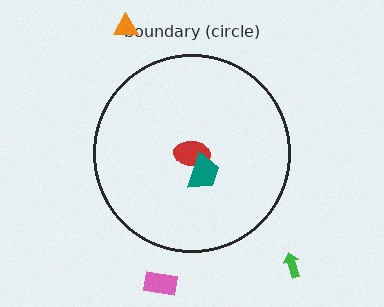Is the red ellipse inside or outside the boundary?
Inside.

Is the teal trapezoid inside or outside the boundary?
Inside.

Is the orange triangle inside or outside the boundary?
Outside.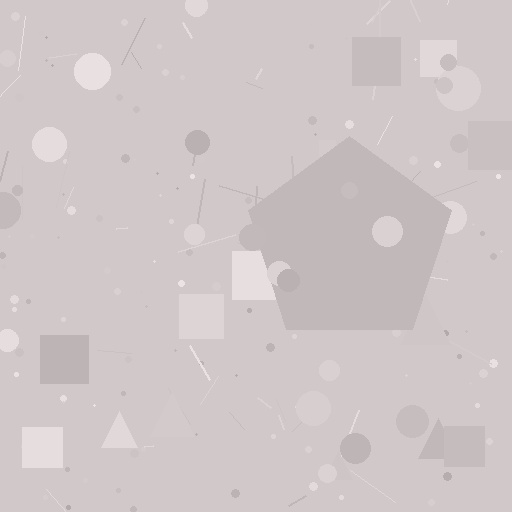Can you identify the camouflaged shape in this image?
The camouflaged shape is a pentagon.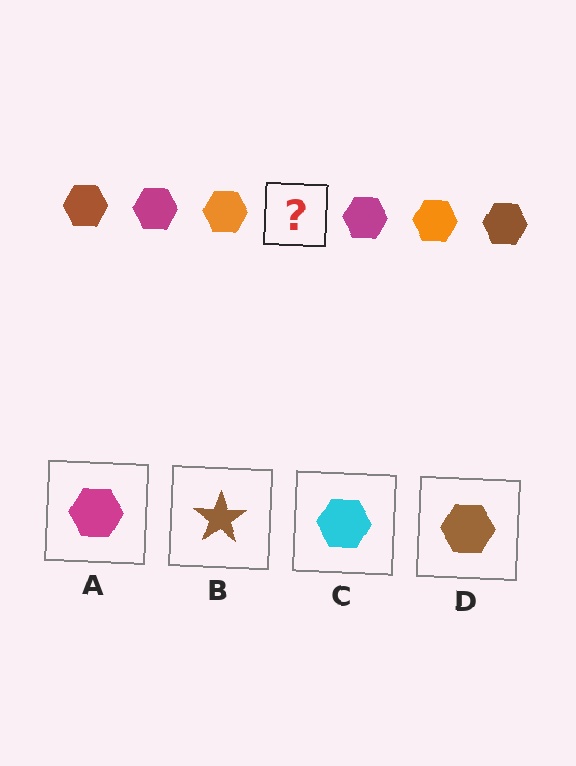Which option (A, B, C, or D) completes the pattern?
D.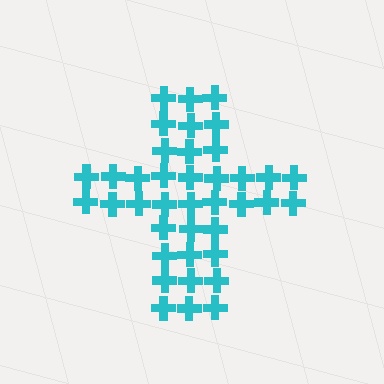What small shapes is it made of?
It is made of small crosses.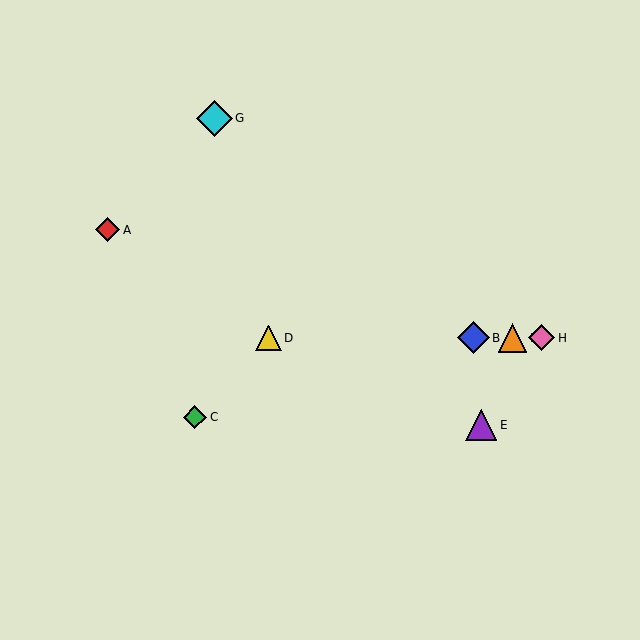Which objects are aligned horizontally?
Objects B, D, F, H are aligned horizontally.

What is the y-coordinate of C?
Object C is at y≈417.